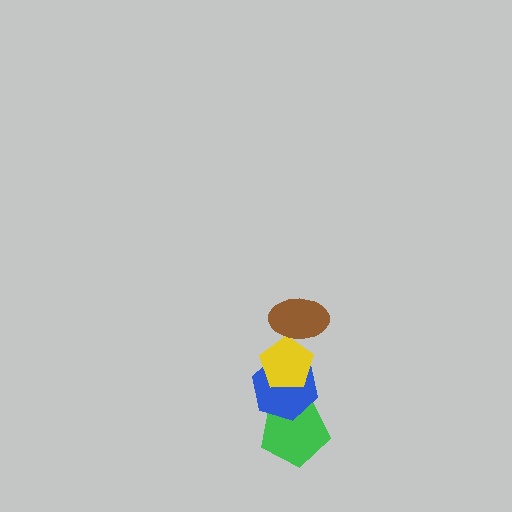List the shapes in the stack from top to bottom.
From top to bottom: the brown ellipse, the yellow pentagon, the blue hexagon, the green pentagon.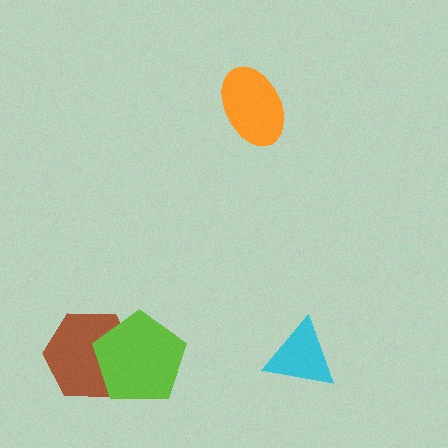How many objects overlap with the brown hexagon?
1 object overlaps with the brown hexagon.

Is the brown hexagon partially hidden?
Yes, it is partially covered by another shape.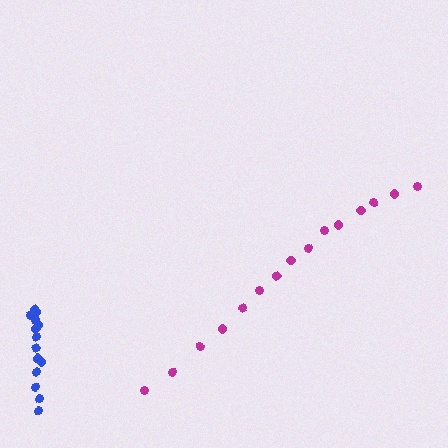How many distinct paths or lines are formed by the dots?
There are 2 distinct paths.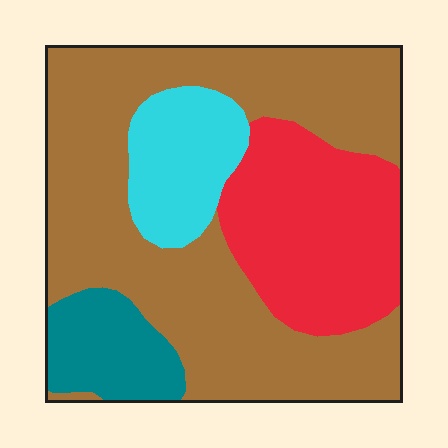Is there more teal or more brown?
Brown.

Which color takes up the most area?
Brown, at roughly 55%.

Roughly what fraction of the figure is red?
Red takes up about one quarter (1/4) of the figure.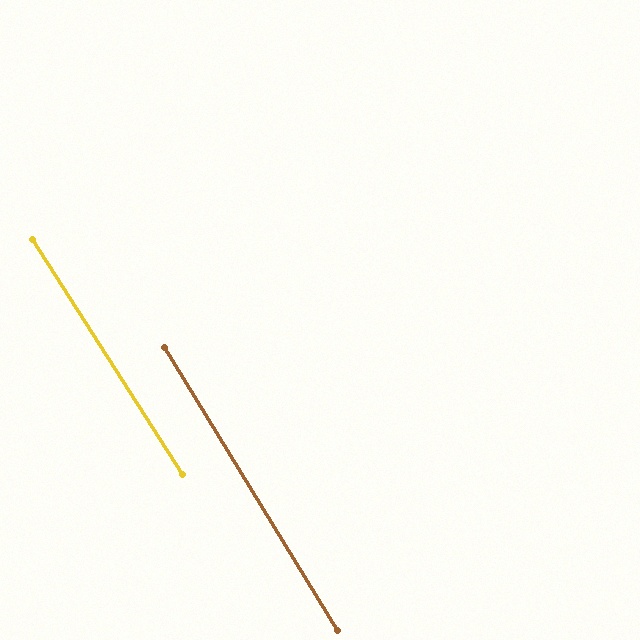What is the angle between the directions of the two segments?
Approximately 1 degree.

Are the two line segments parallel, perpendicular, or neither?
Parallel — their directions differ by only 1.1°.